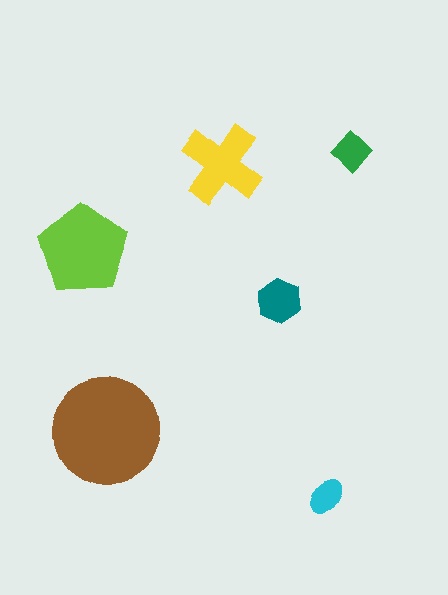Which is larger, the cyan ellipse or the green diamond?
The green diamond.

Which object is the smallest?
The cyan ellipse.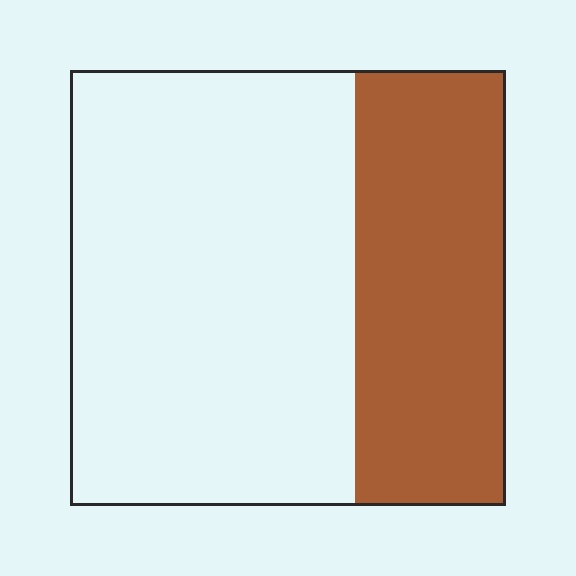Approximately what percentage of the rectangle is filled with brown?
Approximately 35%.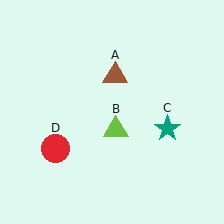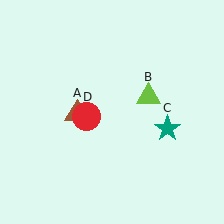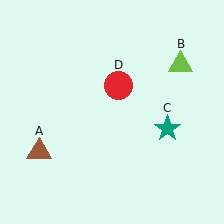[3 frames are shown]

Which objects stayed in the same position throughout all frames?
Teal star (object C) remained stationary.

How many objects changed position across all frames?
3 objects changed position: brown triangle (object A), lime triangle (object B), red circle (object D).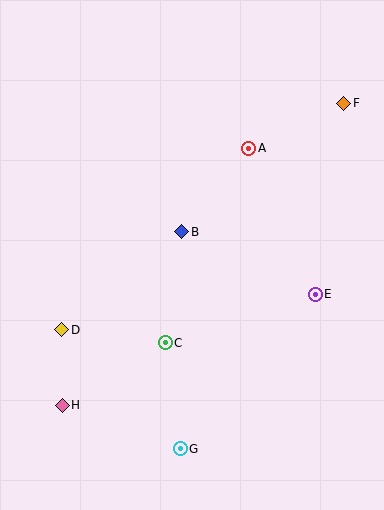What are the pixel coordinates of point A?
Point A is at (248, 148).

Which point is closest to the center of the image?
Point B at (182, 232) is closest to the center.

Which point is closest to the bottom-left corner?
Point H is closest to the bottom-left corner.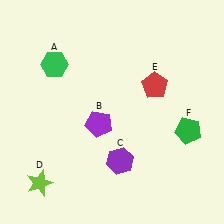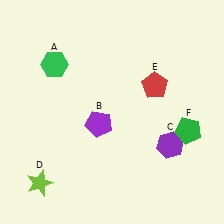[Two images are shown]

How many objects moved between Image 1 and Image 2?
1 object moved between the two images.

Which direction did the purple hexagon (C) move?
The purple hexagon (C) moved right.